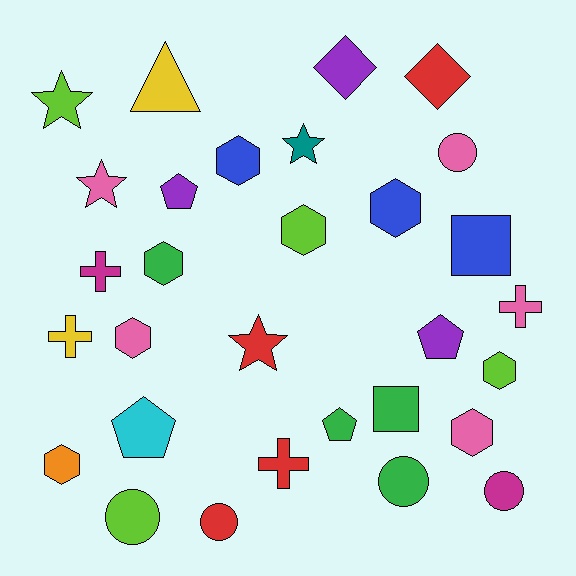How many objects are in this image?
There are 30 objects.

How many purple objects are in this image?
There are 3 purple objects.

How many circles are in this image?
There are 5 circles.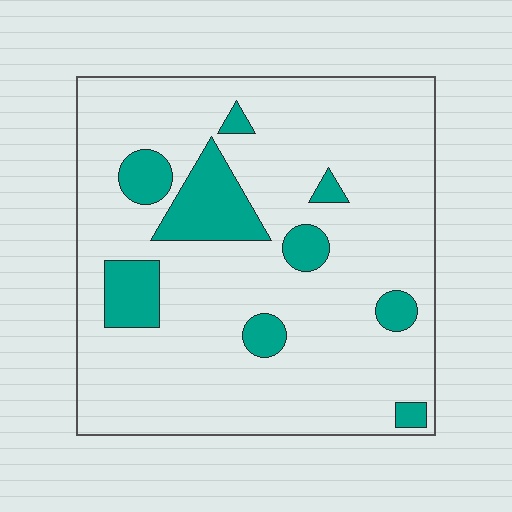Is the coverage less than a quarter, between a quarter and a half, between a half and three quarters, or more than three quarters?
Less than a quarter.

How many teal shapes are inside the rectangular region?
9.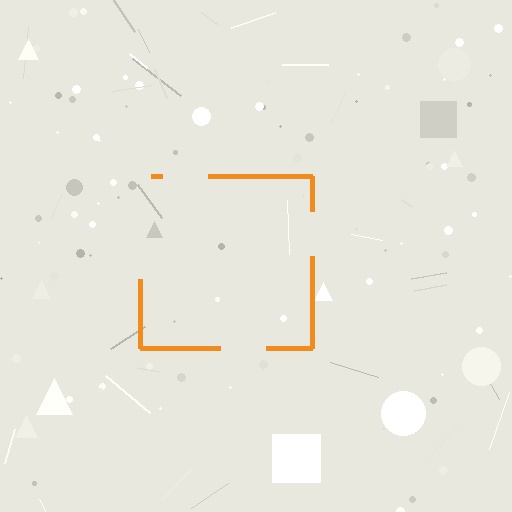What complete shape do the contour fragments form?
The contour fragments form a square.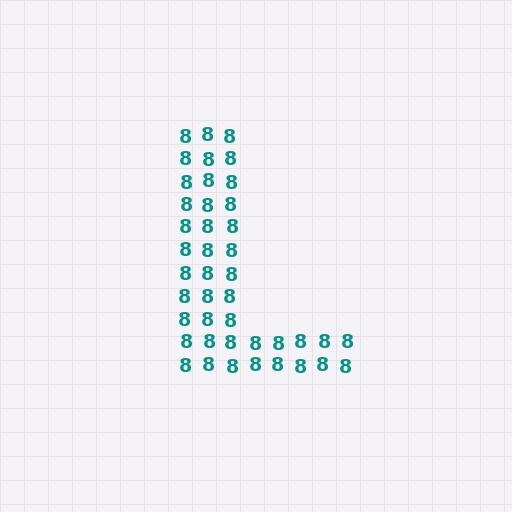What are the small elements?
The small elements are digit 8's.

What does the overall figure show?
The overall figure shows the letter L.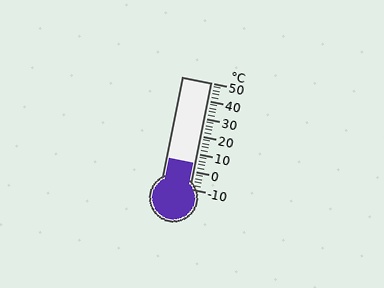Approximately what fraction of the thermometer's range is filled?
The thermometer is filled to approximately 25% of its range.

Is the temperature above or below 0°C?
The temperature is above 0°C.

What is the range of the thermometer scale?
The thermometer scale ranges from -10°C to 50°C.